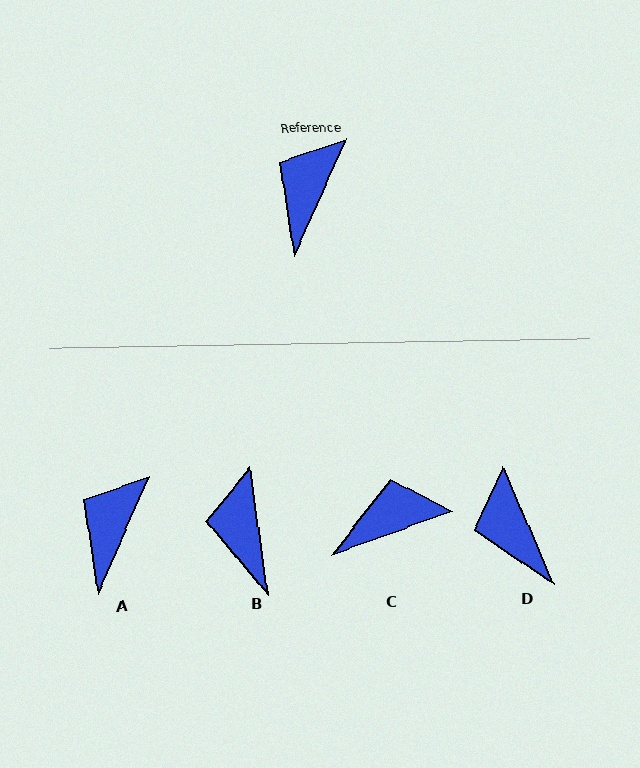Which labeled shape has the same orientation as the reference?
A.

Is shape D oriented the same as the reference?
No, it is off by about 47 degrees.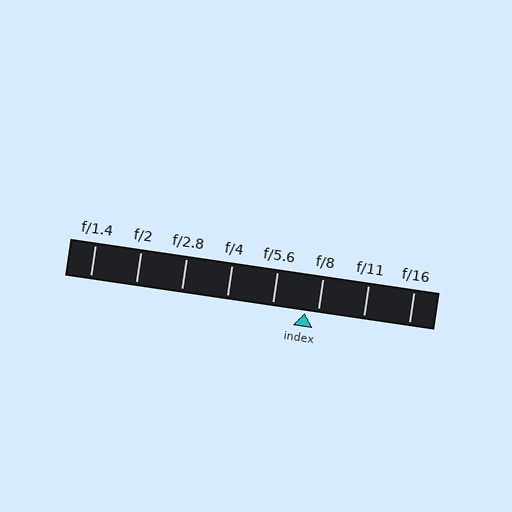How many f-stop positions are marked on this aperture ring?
There are 8 f-stop positions marked.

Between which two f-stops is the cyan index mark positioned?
The index mark is between f/5.6 and f/8.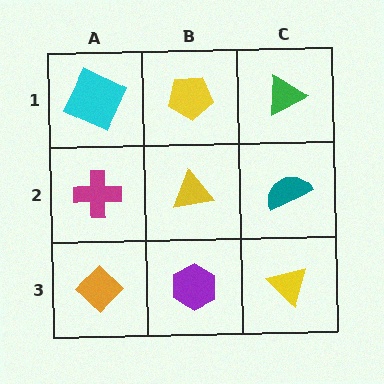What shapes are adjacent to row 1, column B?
A yellow triangle (row 2, column B), a cyan square (row 1, column A), a green triangle (row 1, column C).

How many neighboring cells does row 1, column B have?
3.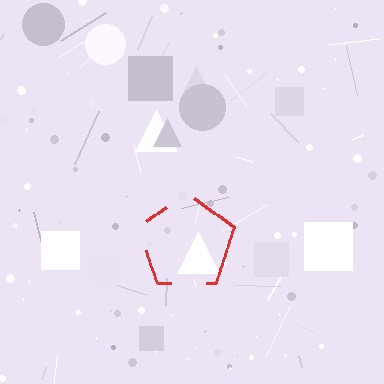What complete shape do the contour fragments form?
The contour fragments form a pentagon.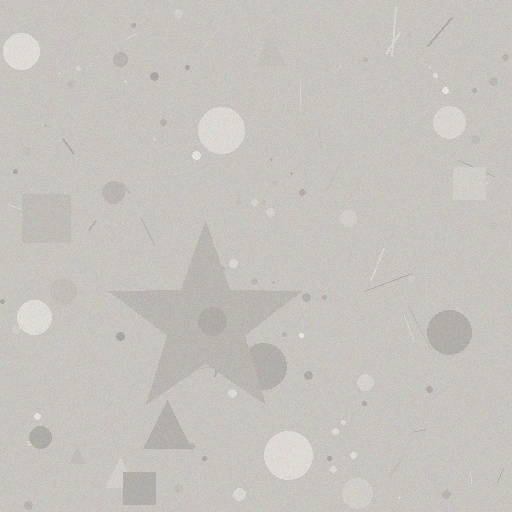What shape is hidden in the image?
A star is hidden in the image.